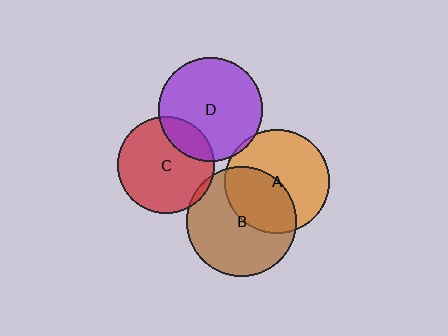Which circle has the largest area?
Circle B (brown).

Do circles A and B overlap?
Yes.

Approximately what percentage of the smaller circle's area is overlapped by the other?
Approximately 40%.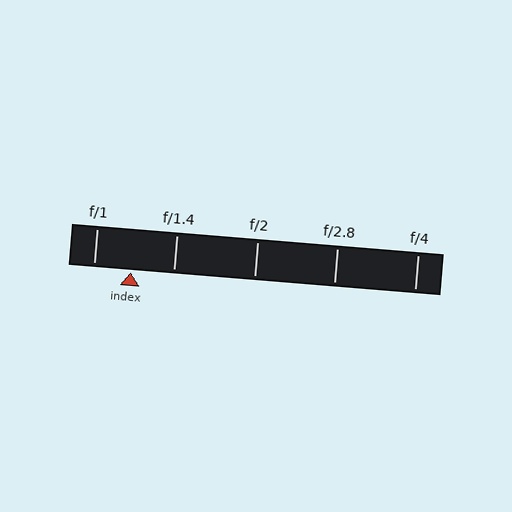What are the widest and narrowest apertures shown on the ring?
The widest aperture shown is f/1 and the narrowest is f/4.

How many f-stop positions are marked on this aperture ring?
There are 5 f-stop positions marked.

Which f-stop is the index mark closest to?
The index mark is closest to f/1.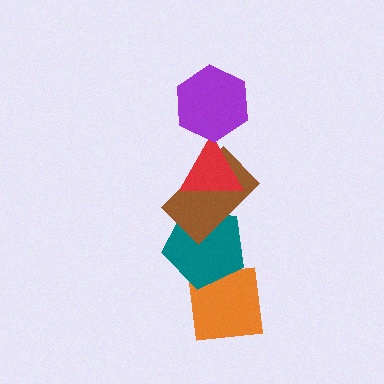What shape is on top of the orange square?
The teal pentagon is on top of the orange square.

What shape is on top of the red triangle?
The purple hexagon is on top of the red triangle.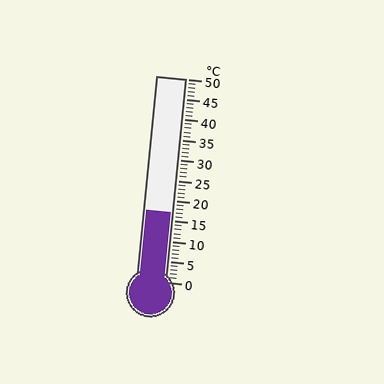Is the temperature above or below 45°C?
The temperature is below 45°C.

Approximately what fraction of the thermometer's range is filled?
The thermometer is filled to approximately 35% of its range.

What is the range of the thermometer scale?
The thermometer scale ranges from 0°C to 50°C.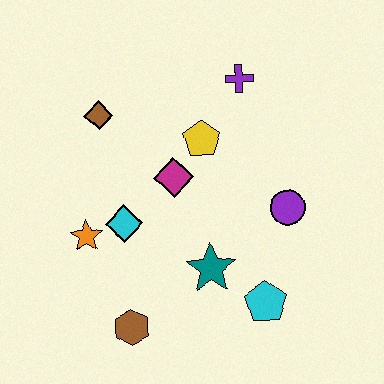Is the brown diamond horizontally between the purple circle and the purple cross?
No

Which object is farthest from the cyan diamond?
The purple cross is farthest from the cyan diamond.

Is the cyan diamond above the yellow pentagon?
No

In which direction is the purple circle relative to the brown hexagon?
The purple circle is to the right of the brown hexagon.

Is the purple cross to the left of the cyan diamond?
No